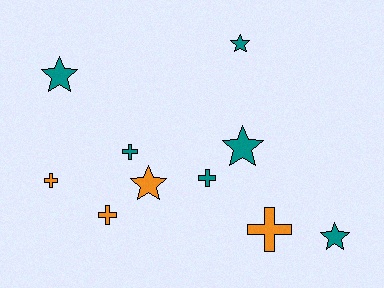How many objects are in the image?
There are 10 objects.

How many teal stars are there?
There are 4 teal stars.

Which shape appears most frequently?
Cross, with 5 objects.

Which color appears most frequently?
Teal, with 6 objects.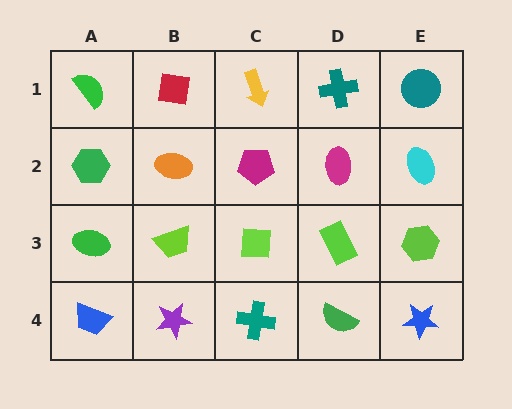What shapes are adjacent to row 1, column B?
An orange ellipse (row 2, column B), a green semicircle (row 1, column A), a yellow arrow (row 1, column C).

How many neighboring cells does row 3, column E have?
3.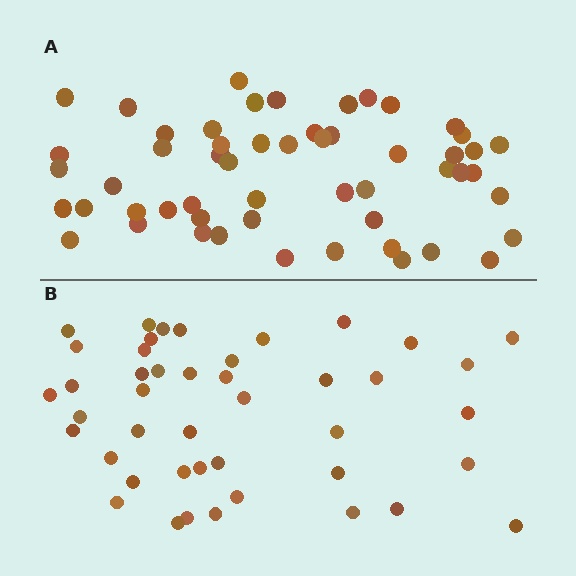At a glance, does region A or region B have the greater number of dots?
Region A (the top region) has more dots.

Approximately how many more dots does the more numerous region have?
Region A has roughly 10 or so more dots than region B.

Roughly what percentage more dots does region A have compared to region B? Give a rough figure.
About 25% more.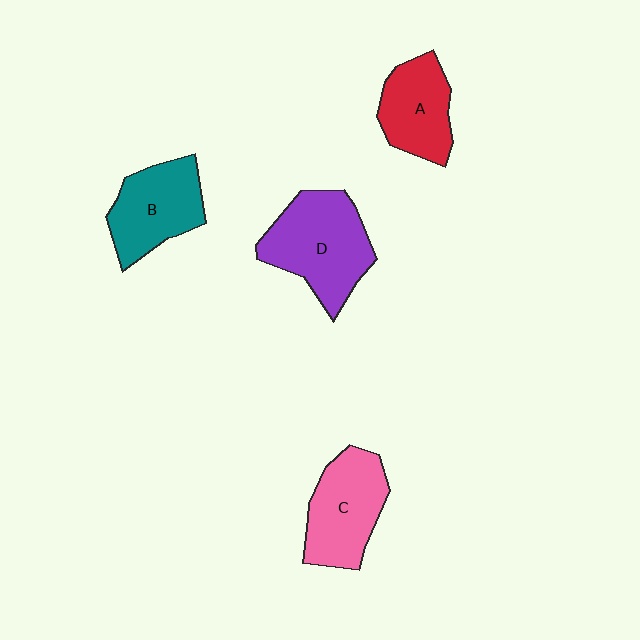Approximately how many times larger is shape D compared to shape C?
Approximately 1.2 times.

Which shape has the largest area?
Shape D (purple).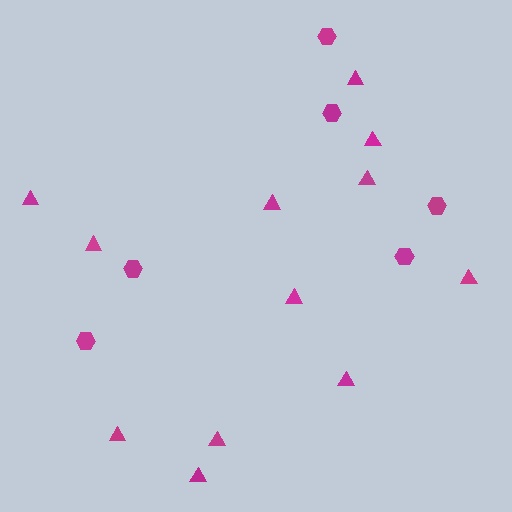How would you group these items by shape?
There are 2 groups: one group of triangles (12) and one group of hexagons (6).